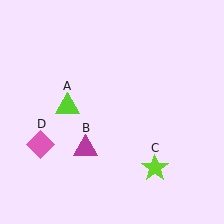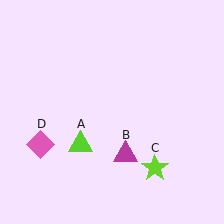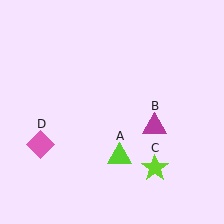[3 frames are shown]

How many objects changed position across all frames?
2 objects changed position: lime triangle (object A), magenta triangle (object B).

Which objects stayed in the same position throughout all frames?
Lime star (object C) and pink diamond (object D) remained stationary.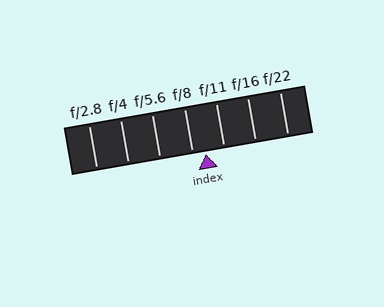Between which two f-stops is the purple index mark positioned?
The index mark is between f/8 and f/11.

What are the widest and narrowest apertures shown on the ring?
The widest aperture shown is f/2.8 and the narrowest is f/22.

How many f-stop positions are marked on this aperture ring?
There are 7 f-stop positions marked.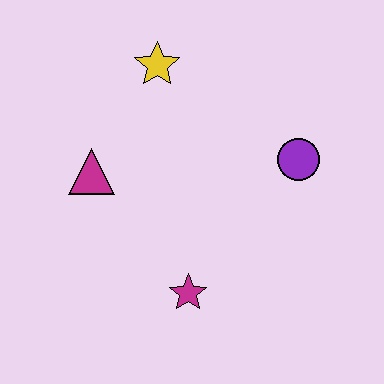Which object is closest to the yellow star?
The magenta triangle is closest to the yellow star.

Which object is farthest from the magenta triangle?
The purple circle is farthest from the magenta triangle.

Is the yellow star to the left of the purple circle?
Yes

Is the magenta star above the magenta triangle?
No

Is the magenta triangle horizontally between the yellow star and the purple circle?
No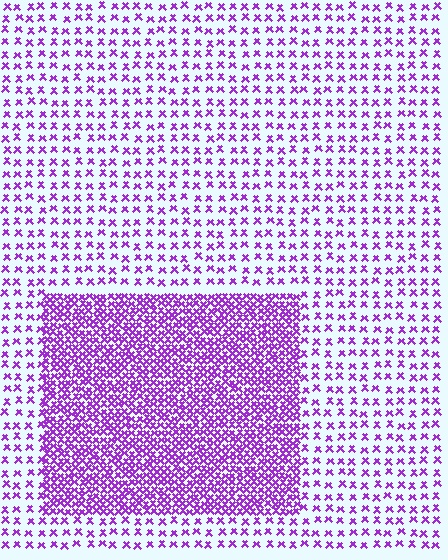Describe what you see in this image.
The image contains small purple elements arranged at two different densities. A rectangle-shaped region is visible where the elements are more densely packed than the surrounding area.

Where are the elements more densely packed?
The elements are more densely packed inside the rectangle boundary.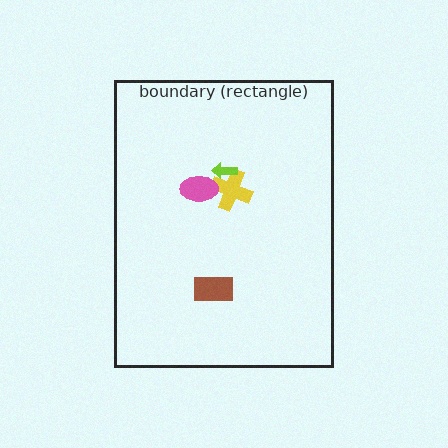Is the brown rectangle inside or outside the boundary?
Inside.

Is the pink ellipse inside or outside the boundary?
Inside.